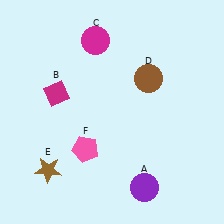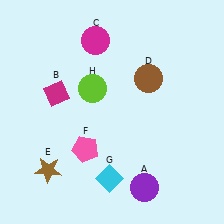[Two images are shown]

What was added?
A cyan diamond (G), a lime circle (H) were added in Image 2.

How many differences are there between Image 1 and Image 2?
There are 2 differences between the two images.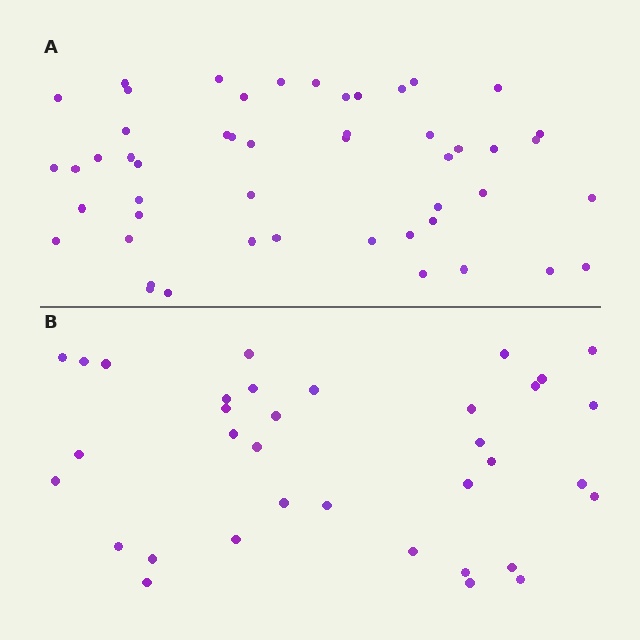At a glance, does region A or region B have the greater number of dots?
Region A (the top region) has more dots.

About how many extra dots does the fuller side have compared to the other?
Region A has approximately 15 more dots than region B.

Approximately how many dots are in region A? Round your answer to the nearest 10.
About 50 dots.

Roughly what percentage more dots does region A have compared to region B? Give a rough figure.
About 45% more.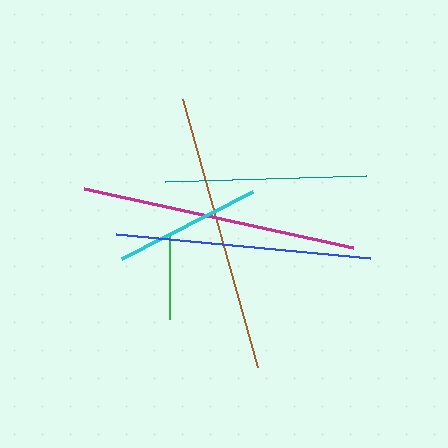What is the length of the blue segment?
The blue segment is approximately 255 pixels long.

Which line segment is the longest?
The brown line is the longest at approximately 278 pixels.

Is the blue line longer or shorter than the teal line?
The blue line is longer than the teal line.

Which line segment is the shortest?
The green line is the shortest at approximately 86 pixels.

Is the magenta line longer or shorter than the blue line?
The magenta line is longer than the blue line.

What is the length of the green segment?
The green segment is approximately 86 pixels long.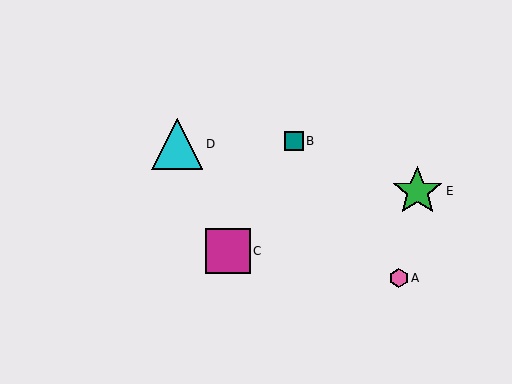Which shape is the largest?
The cyan triangle (labeled D) is the largest.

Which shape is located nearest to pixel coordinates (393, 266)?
The pink hexagon (labeled A) at (399, 278) is nearest to that location.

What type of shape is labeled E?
Shape E is a green star.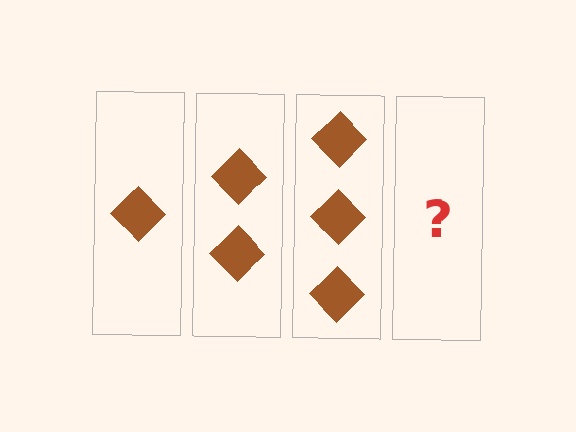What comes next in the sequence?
The next element should be 4 diamonds.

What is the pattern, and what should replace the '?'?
The pattern is that each step adds one more diamond. The '?' should be 4 diamonds.